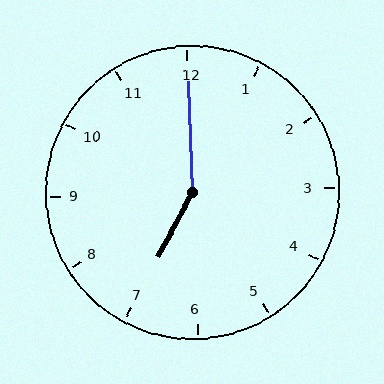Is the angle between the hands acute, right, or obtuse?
It is obtuse.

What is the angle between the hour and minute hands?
Approximately 150 degrees.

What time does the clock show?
7:00.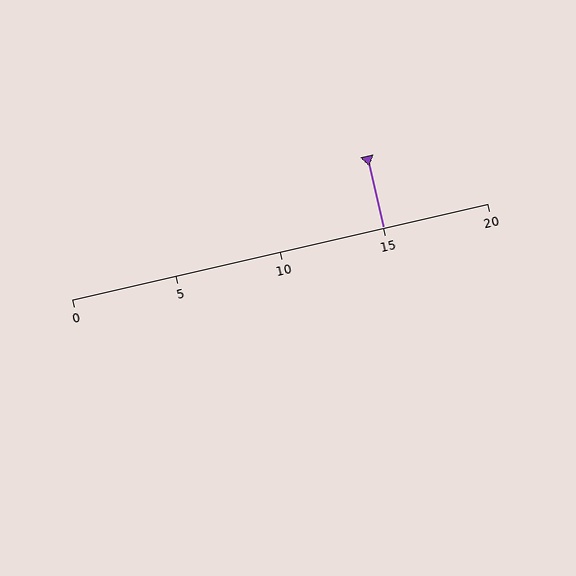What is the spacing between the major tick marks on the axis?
The major ticks are spaced 5 apart.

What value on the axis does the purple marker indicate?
The marker indicates approximately 15.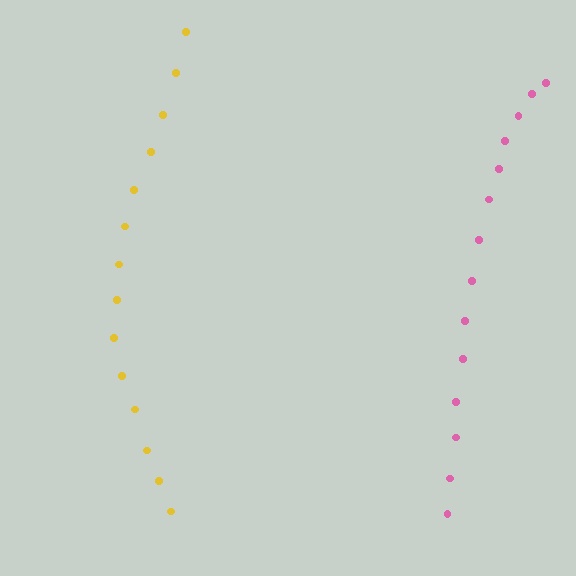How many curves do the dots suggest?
There are 2 distinct paths.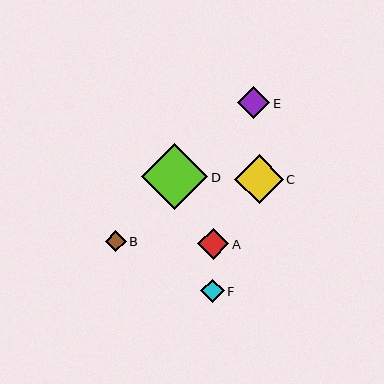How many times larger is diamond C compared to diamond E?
Diamond C is approximately 1.5 times the size of diamond E.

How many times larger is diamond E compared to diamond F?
Diamond E is approximately 1.4 times the size of diamond F.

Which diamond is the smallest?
Diamond B is the smallest with a size of approximately 21 pixels.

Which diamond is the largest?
Diamond D is the largest with a size of approximately 67 pixels.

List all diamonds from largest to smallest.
From largest to smallest: D, C, E, A, F, B.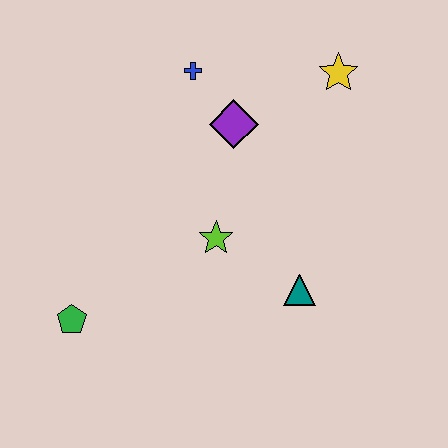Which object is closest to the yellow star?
The purple diamond is closest to the yellow star.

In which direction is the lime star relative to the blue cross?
The lime star is below the blue cross.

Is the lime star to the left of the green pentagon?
No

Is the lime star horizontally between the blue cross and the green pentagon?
No